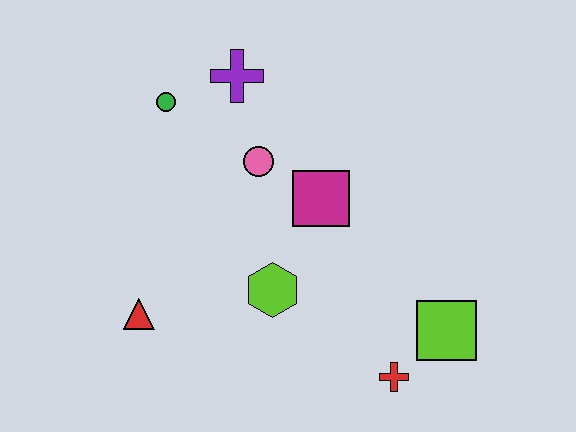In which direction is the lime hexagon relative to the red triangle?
The lime hexagon is to the right of the red triangle.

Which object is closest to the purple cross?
The green circle is closest to the purple cross.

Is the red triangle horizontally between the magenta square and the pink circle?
No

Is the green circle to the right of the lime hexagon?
No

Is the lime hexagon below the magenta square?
Yes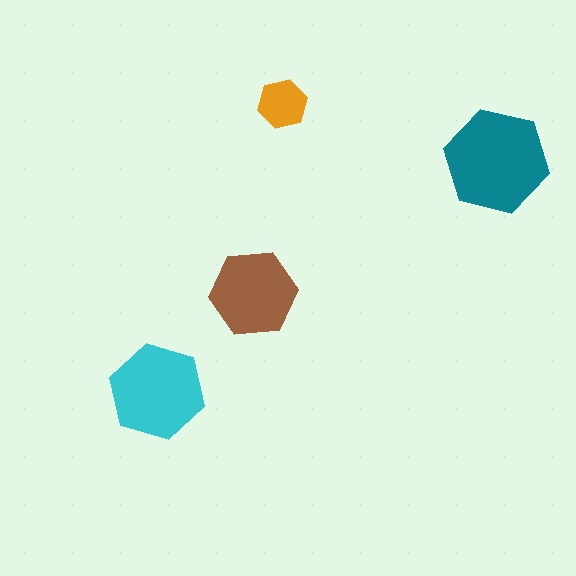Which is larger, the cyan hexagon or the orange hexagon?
The cyan one.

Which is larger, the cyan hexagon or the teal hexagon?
The teal one.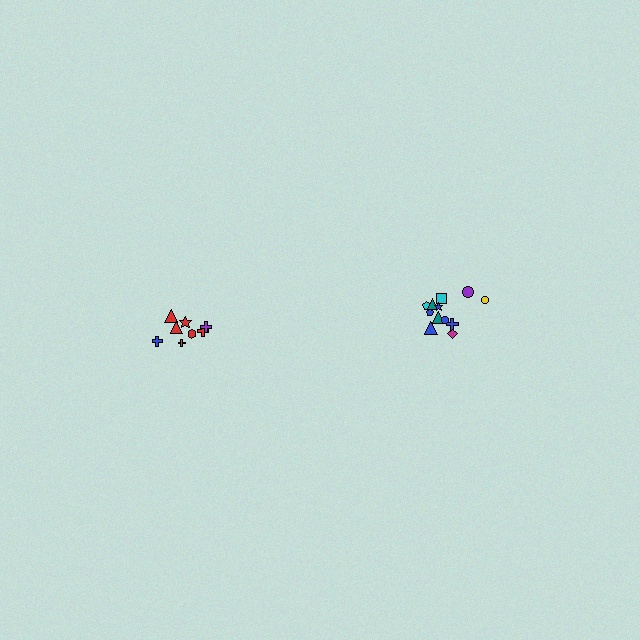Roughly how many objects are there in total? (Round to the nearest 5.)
Roughly 20 objects in total.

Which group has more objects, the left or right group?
The right group.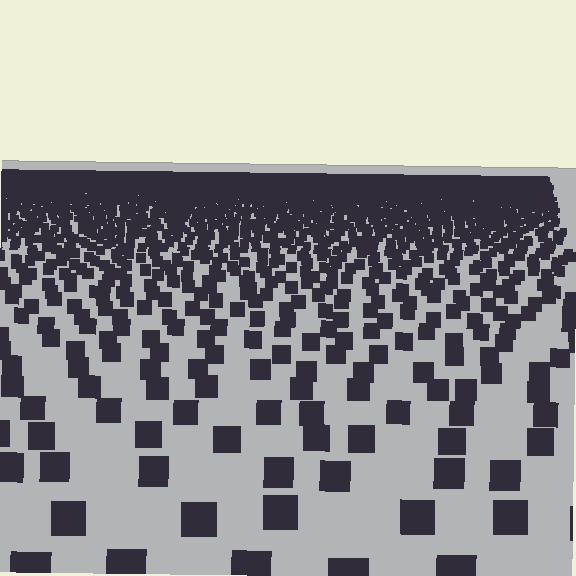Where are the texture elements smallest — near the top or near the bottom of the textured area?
Near the top.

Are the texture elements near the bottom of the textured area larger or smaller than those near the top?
Larger. Near the bottom, elements are closer to the viewer and appear at a bigger on-screen size.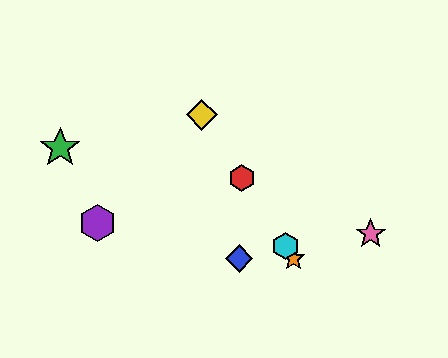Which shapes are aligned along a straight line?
The red hexagon, the yellow diamond, the orange star, the cyan hexagon are aligned along a straight line.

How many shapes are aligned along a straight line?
4 shapes (the red hexagon, the yellow diamond, the orange star, the cyan hexagon) are aligned along a straight line.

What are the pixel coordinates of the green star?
The green star is at (60, 148).